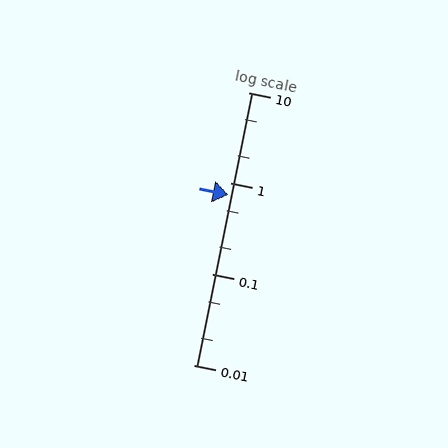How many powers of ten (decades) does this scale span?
The scale spans 3 decades, from 0.01 to 10.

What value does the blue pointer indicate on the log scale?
The pointer indicates approximately 0.75.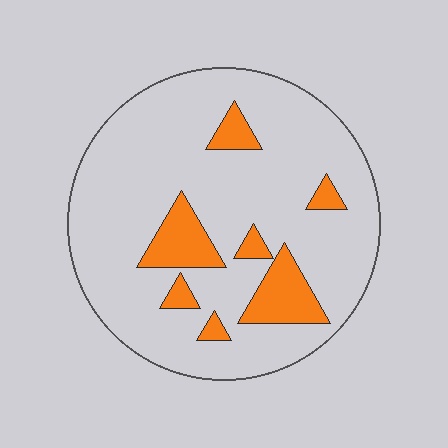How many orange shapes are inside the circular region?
7.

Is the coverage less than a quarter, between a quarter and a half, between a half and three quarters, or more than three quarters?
Less than a quarter.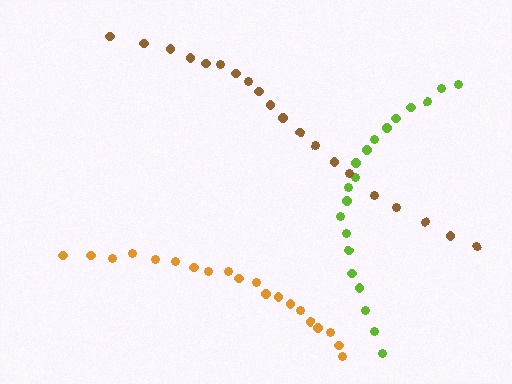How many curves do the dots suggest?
There are 3 distinct paths.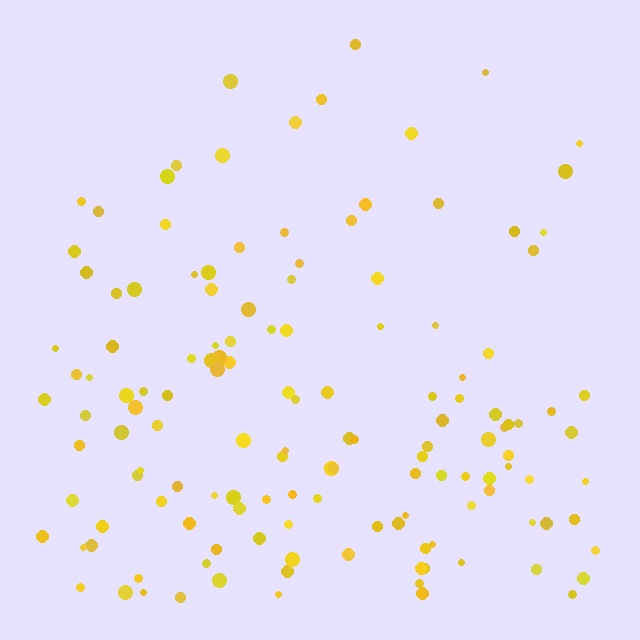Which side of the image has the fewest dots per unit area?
The top.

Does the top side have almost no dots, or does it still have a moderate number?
Still a moderate number, just noticeably fewer than the bottom.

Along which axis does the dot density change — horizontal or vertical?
Vertical.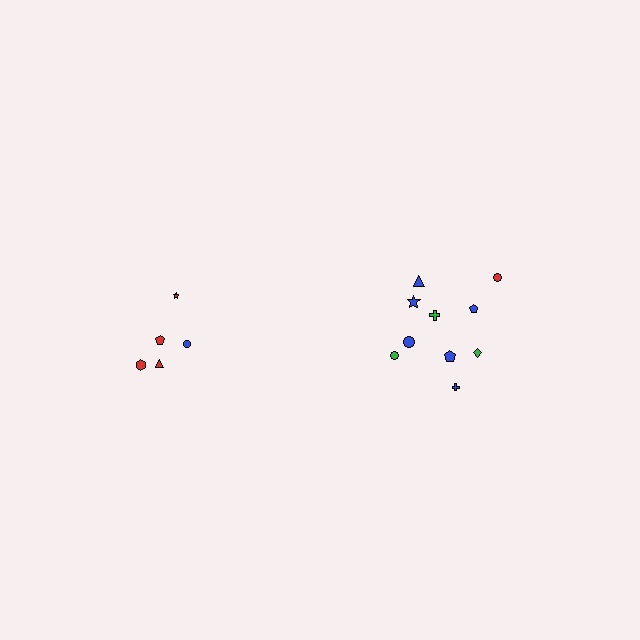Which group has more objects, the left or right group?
The right group.